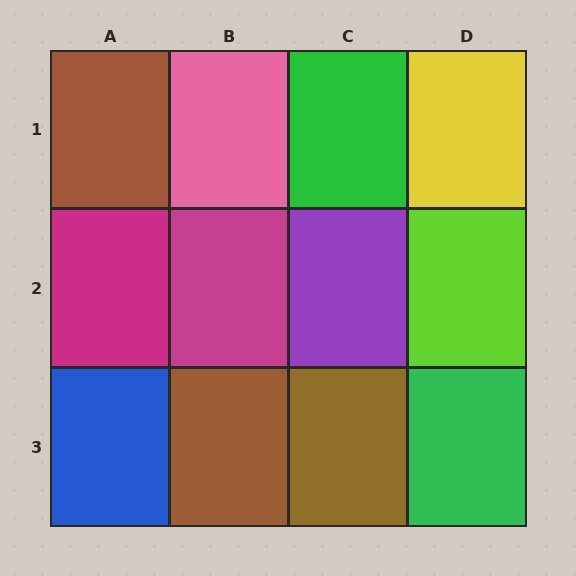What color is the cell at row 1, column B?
Pink.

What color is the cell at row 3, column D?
Green.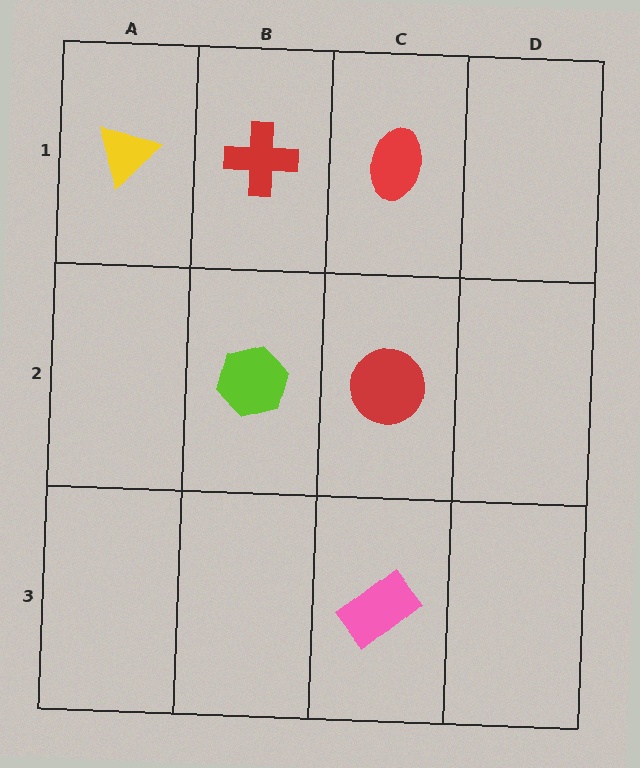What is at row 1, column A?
A yellow triangle.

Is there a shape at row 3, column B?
No, that cell is empty.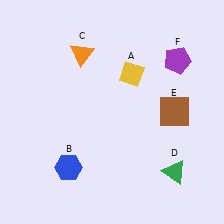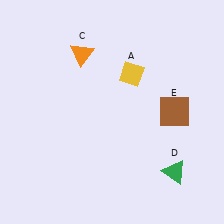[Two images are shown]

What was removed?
The blue hexagon (B), the purple pentagon (F) were removed in Image 2.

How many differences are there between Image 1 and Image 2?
There are 2 differences between the two images.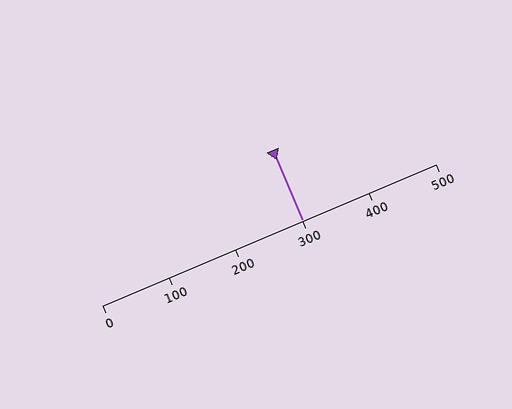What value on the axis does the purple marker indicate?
The marker indicates approximately 300.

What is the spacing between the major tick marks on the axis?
The major ticks are spaced 100 apart.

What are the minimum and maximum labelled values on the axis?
The axis runs from 0 to 500.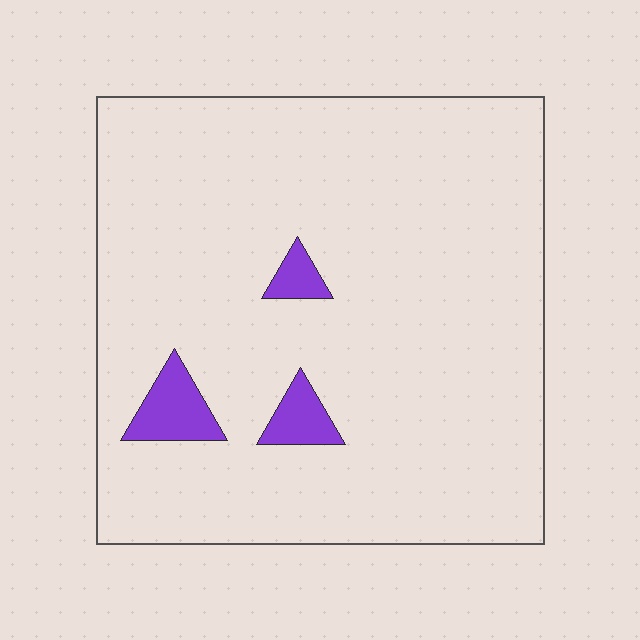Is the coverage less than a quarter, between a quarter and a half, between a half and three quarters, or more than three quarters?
Less than a quarter.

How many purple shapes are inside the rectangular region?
3.